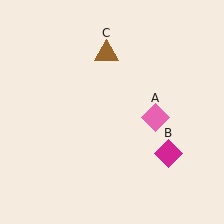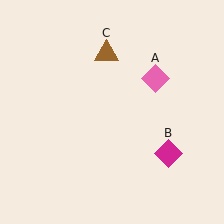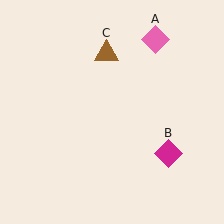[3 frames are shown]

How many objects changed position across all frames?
1 object changed position: pink diamond (object A).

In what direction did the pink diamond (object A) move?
The pink diamond (object A) moved up.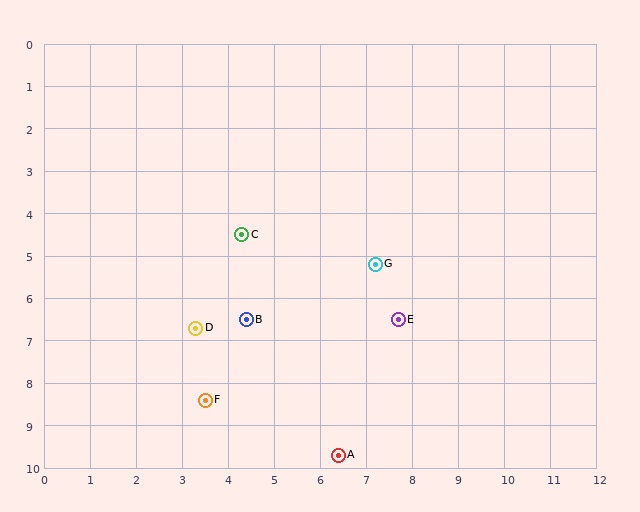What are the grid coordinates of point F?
Point F is at approximately (3.5, 8.4).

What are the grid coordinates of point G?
Point G is at approximately (7.2, 5.2).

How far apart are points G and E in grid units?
Points G and E are about 1.4 grid units apart.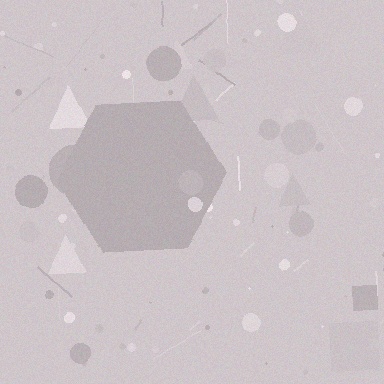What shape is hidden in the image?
A hexagon is hidden in the image.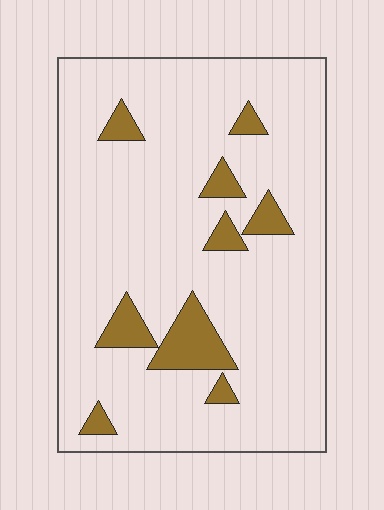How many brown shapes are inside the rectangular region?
9.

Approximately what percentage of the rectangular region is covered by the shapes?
Approximately 10%.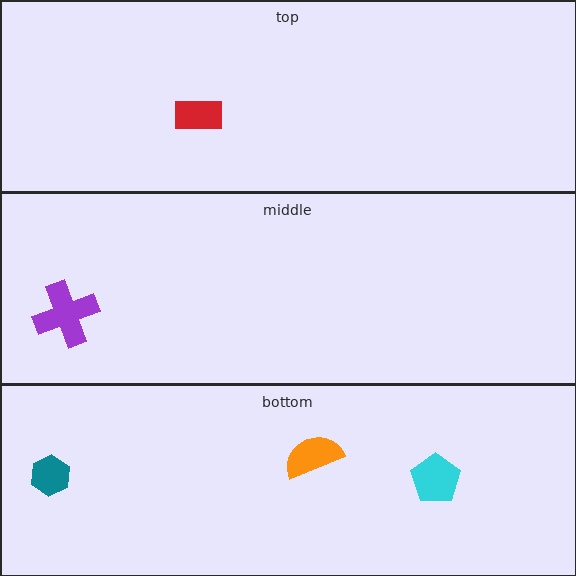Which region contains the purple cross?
The middle region.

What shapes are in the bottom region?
The cyan pentagon, the orange semicircle, the teal hexagon.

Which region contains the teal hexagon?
The bottom region.